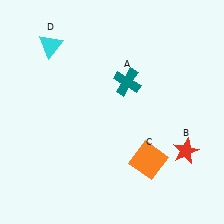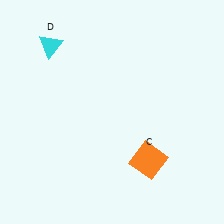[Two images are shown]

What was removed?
The teal cross (A), the red star (B) were removed in Image 2.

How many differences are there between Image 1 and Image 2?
There are 2 differences between the two images.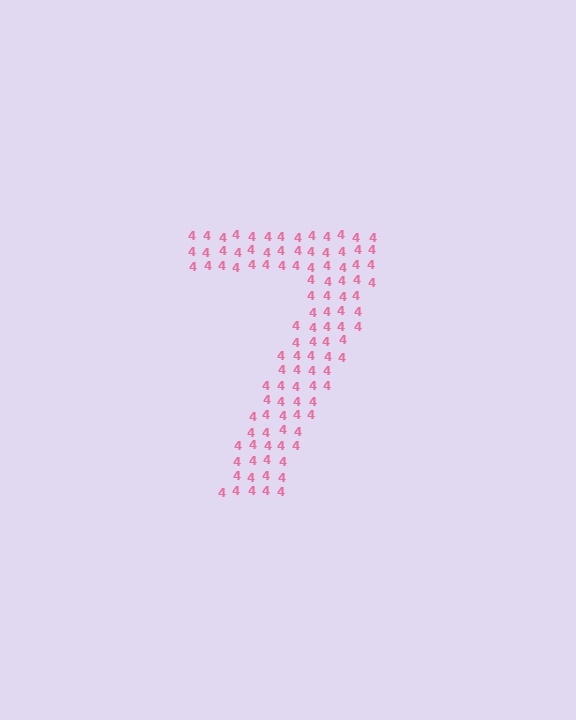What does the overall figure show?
The overall figure shows the digit 7.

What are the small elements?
The small elements are digit 4's.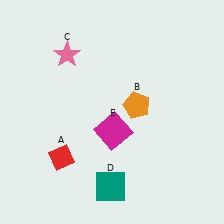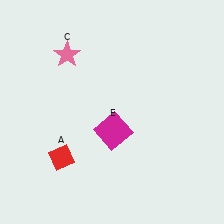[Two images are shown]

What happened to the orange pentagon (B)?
The orange pentagon (B) was removed in Image 2. It was in the top-right area of Image 1.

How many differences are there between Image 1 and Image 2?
There are 2 differences between the two images.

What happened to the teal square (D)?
The teal square (D) was removed in Image 2. It was in the bottom-left area of Image 1.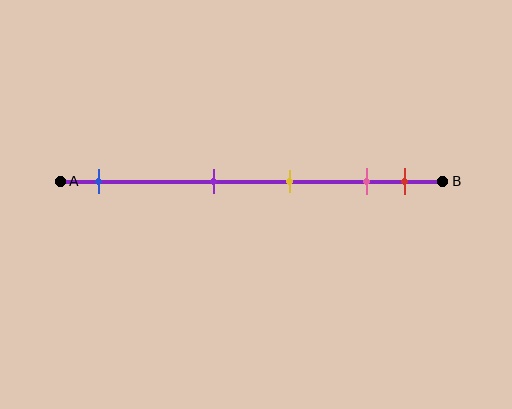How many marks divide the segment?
There are 5 marks dividing the segment.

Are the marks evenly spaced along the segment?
No, the marks are not evenly spaced.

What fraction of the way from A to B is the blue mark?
The blue mark is approximately 10% (0.1) of the way from A to B.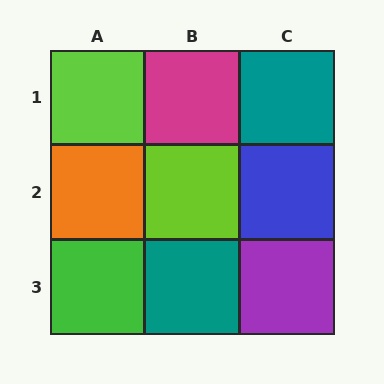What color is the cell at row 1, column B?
Magenta.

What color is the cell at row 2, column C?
Blue.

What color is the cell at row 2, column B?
Lime.